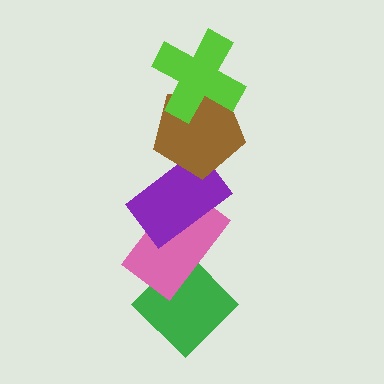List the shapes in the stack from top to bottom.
From top to bottom: the lime cross, the brown pentagon, the purple rectangle, the pink rectangle, the green diamond.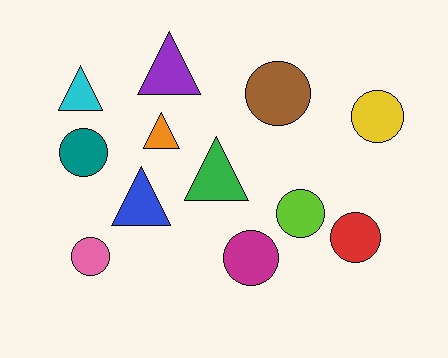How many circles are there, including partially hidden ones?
There are 7 circles.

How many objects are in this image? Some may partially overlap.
There are 12 objects.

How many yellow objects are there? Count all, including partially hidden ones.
There is 1 yellow object.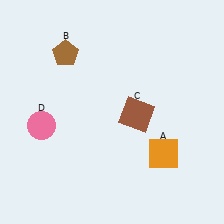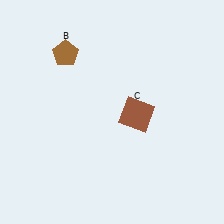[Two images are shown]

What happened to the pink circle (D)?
The pink circle (D) was removed in Image 2. It was in the bottom-left area of Image 1.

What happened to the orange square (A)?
The orange square (A) was removed in Image 2. It was in the bottom-right area of Image 1.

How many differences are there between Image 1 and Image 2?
There are 2 differences between the two images.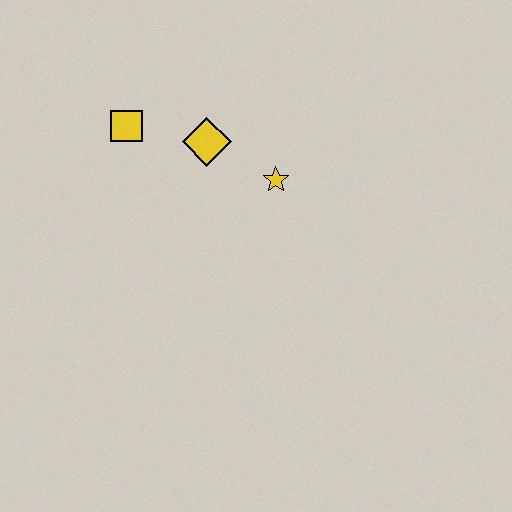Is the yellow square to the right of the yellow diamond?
No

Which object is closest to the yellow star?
The yellow diamond is closest to the yellow star.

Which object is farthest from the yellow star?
The yellow square is farthest from the yellow star.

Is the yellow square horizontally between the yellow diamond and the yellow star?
No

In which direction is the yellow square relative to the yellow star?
The yellow square is to the left of the yellow star.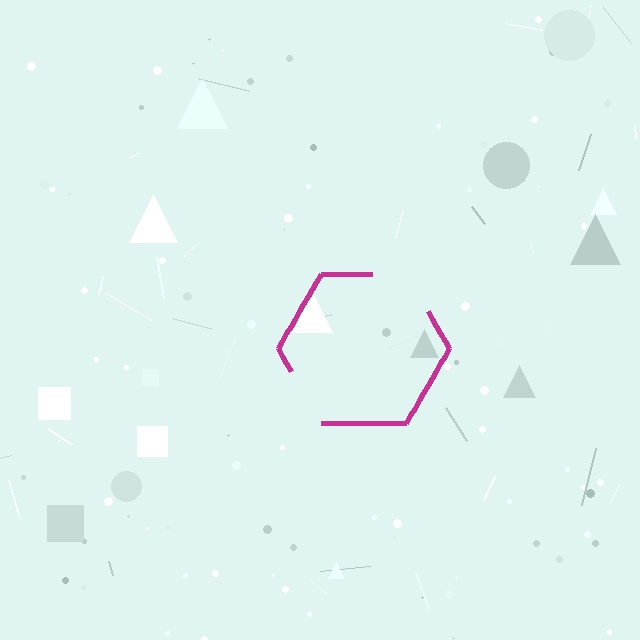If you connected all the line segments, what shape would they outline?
They would outline a hexagon.